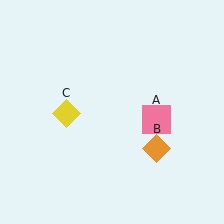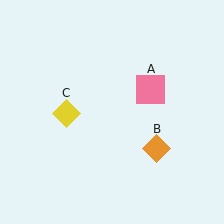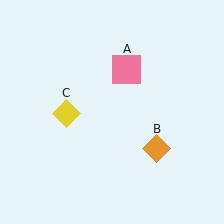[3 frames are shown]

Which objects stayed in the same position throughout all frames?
Orange diamond (object B) and yellow diamond (object C) remained stationary.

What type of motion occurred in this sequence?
The pink square (object A) rotated counterclockwise around the center of the scene.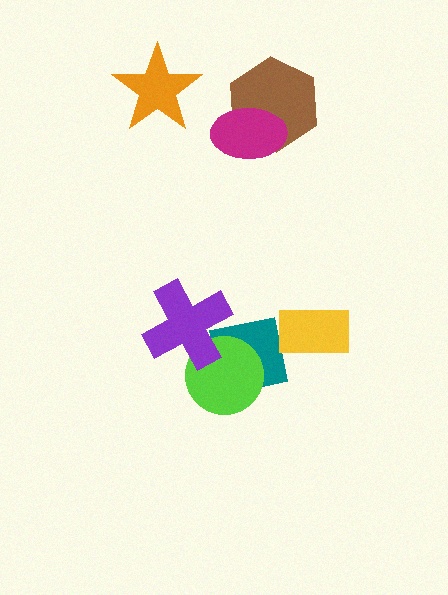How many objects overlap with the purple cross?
2 objects overlap with the purple cross.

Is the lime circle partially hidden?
Yes, it is partially covered by another shape.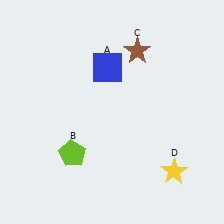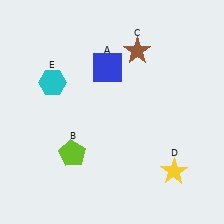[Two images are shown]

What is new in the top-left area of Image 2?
A cyan hexagon (E) was added in the top-left area of Image 2.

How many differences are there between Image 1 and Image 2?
There is 1 difference between the two images.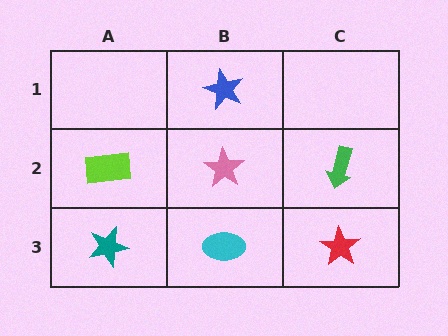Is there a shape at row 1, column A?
No, that cell is empty.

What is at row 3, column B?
A cyan ellipse.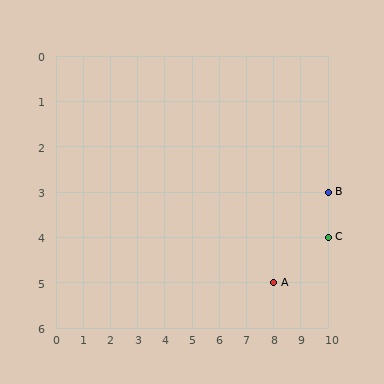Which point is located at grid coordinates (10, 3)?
Point B is at (10, 3).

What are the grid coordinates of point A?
Point A is at grid coordinates (8, 5).